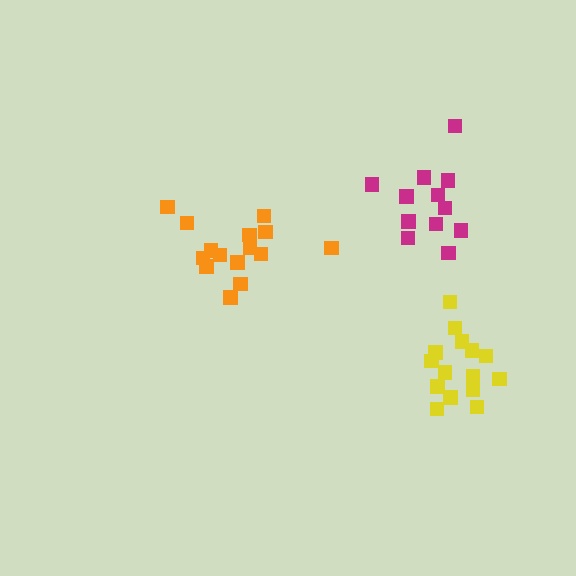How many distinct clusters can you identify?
There are 3 distinct clusters.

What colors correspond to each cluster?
The clusters are colored: magenta, orange, yellow.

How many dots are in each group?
Group 1: 12 dots, Group 2: 15 dots, Group 3: 15 dots (42 total).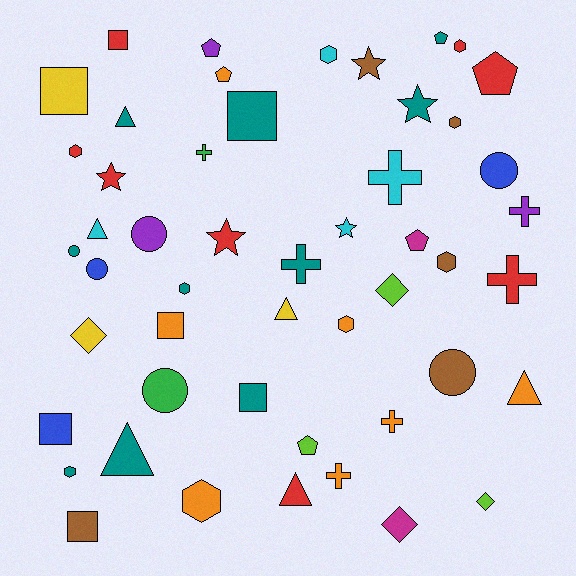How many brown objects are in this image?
There are 5 brown objects.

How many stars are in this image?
There are 5 stars.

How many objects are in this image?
There are 50 objects.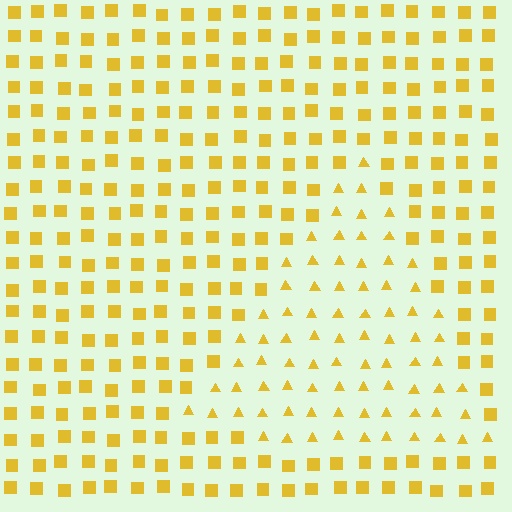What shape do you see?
I see a triangle.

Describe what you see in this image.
The image is filled with small yellow elements arranged in a uniform grid. A triangle-shaped region contains triangles, while the surrounding area contains squares. The boundary is defined purely by the change in element shape.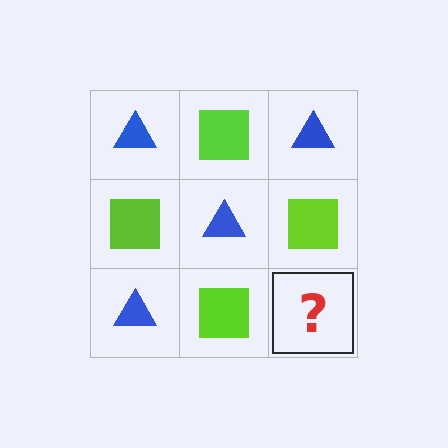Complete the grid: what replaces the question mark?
The question mark should be replaced with a blue triangle.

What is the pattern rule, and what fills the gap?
The rule is that it alternates blue triangle and lime square in a checkerboard pattern. The gap should be filled with a blue triangle.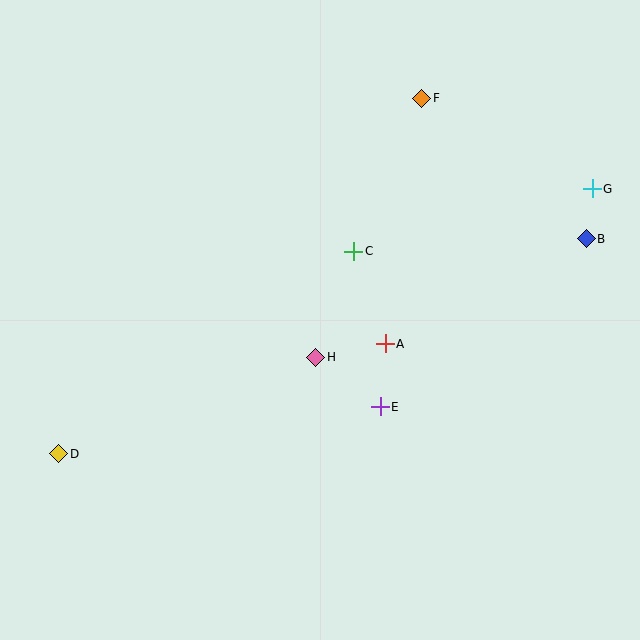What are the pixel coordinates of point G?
Point G is at (592, 189).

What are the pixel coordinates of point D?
Point D is at (59, 454).